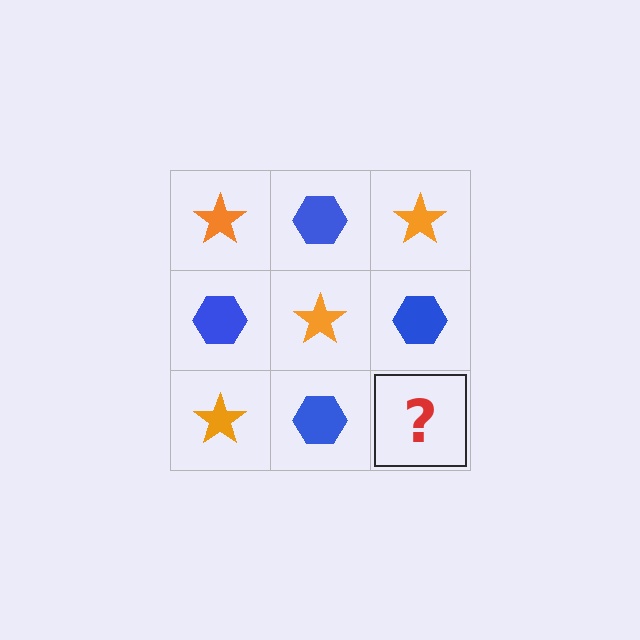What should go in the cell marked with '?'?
The missing cell should contain an orange star.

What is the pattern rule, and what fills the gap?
The rule is that it alternates orange star and blue hexagon in a checkerboard pattern. The gap should be filled with an orange star.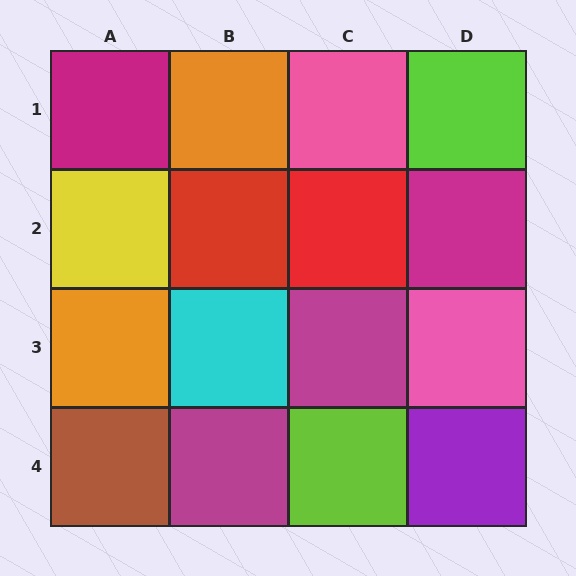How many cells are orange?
2 cells are orange.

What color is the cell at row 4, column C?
Lime.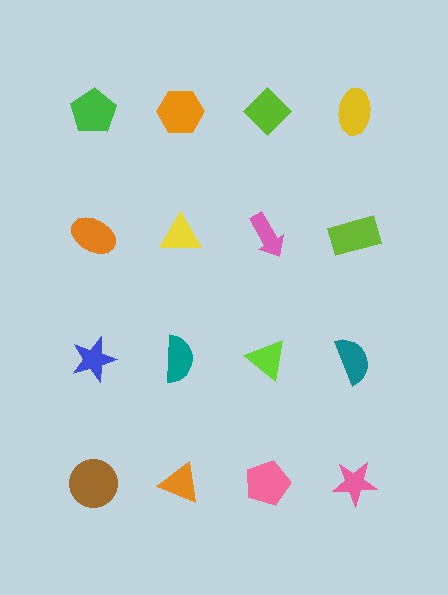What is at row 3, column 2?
A teal semicircle.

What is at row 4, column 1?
A brown circle.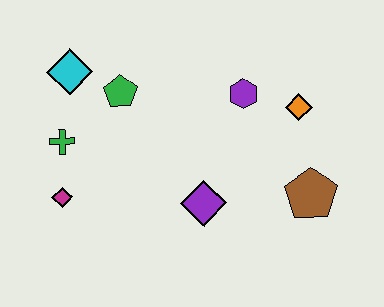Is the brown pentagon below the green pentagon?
Yes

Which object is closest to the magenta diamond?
The green cross is closest to the magenta diamond.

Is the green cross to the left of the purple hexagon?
Yes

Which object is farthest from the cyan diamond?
The brown pentagon is farthest from the cyan diamond.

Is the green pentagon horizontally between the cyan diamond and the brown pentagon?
Yes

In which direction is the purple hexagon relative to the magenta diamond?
The purple hexagon is to the right of the magenta diamond.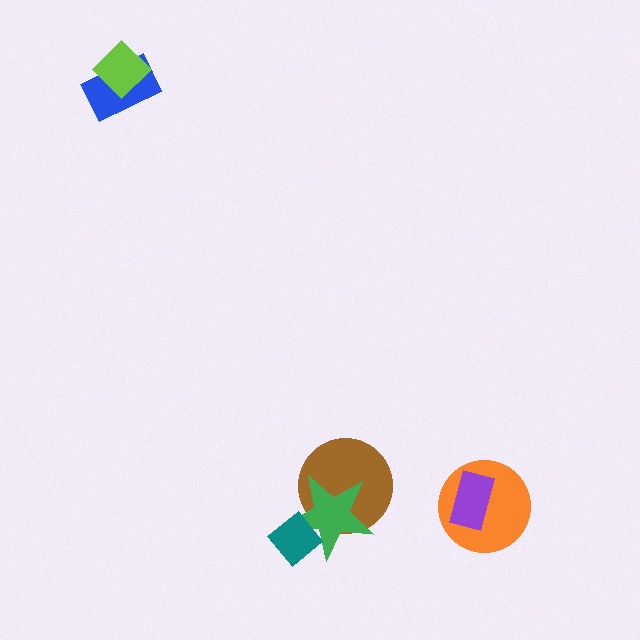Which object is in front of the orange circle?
The purple rectangle is in front of the orange circle.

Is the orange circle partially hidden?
Yes, it is partially covered by another shape.